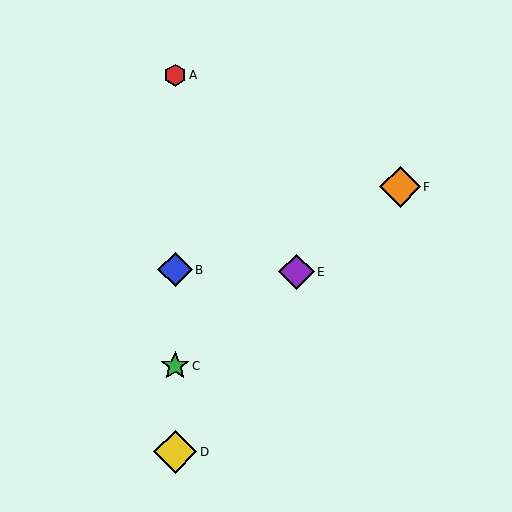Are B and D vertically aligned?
Yes, both are at x≈175.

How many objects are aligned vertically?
4 objects (A, B, C, D) are aligned vertically.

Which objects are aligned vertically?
Objects A, B, C, D are aligned vertically.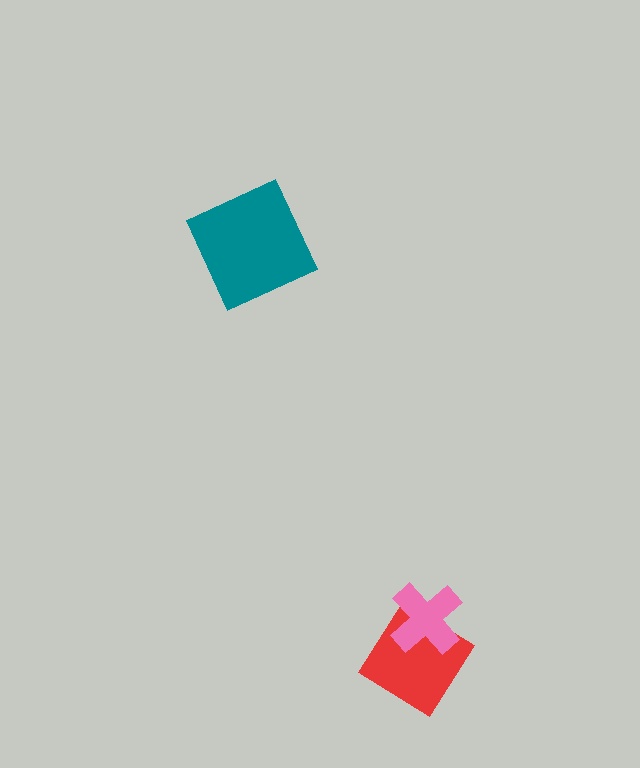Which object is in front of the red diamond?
The pink cross is in front of the red diamond.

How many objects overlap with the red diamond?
1 object overlaps with the red diamond.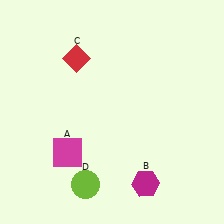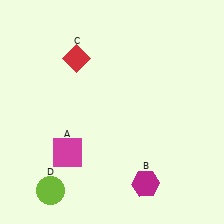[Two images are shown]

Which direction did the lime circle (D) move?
The lime circle (D) moved left.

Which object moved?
The lime circle (D) moved left.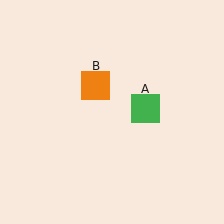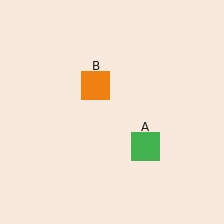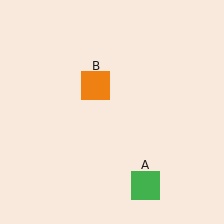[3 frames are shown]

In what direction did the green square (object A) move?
The green square (object A) moved down.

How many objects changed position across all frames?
1 object changed position: green square (object A).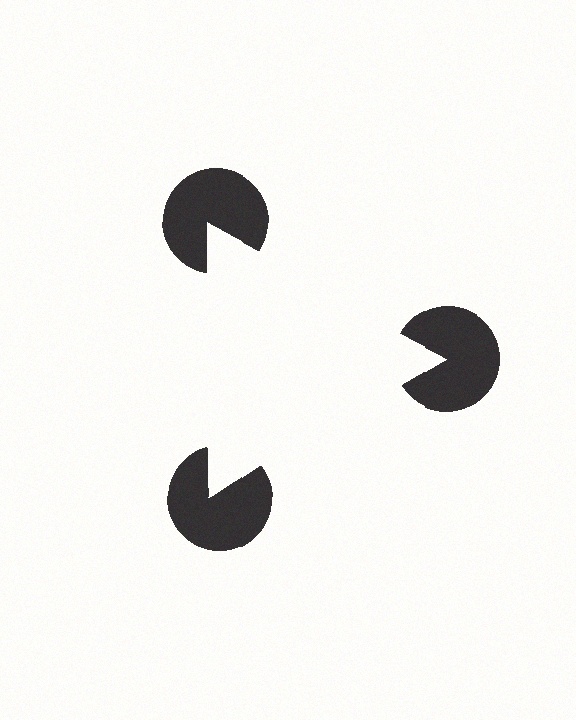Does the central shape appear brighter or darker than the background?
It typically appears slightly brighter than the background, even though no actual brightness change is drawn.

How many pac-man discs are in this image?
There are 3 — one at each vertex of the illusory triangle.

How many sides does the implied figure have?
3 sides.